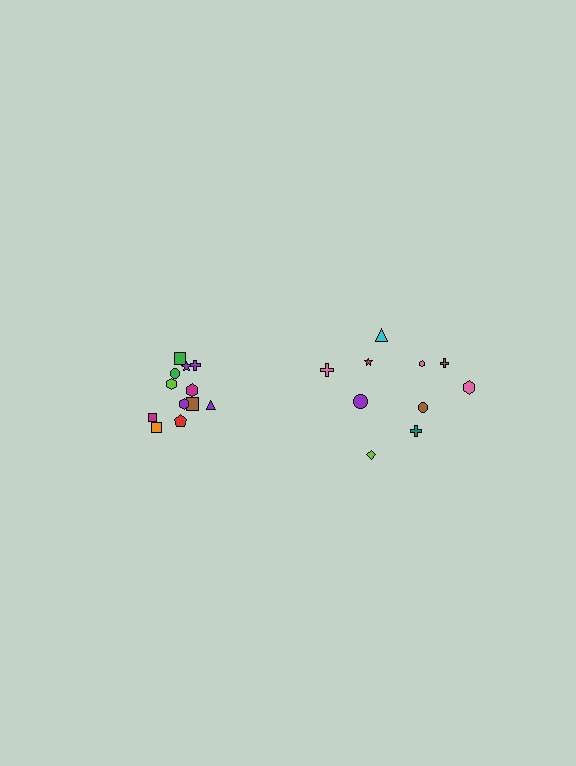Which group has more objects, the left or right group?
The left group.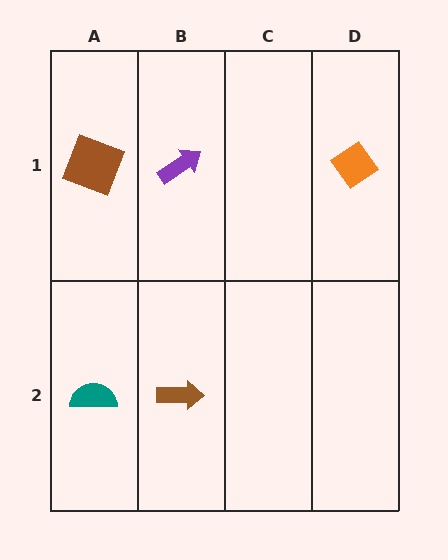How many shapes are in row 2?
2 shapes.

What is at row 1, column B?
A purple arrow.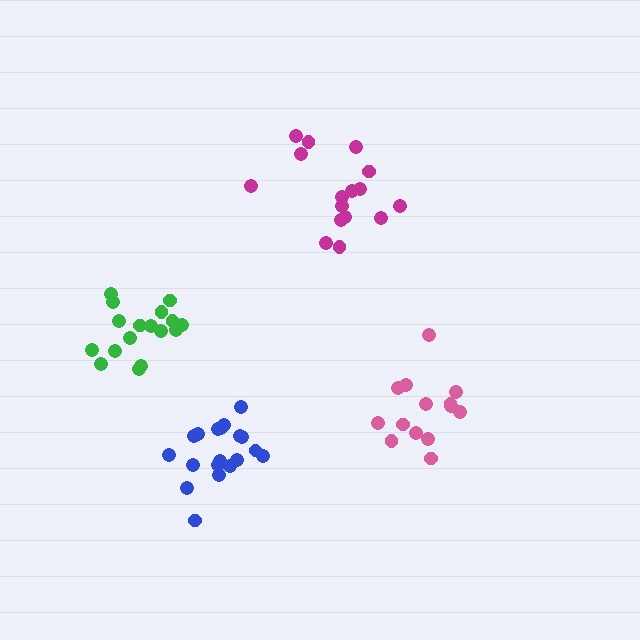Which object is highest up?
The magenta cluster is topmost.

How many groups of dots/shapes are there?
There are 4 groups.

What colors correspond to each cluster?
The clusters are colored: pink, blue, magenta, green.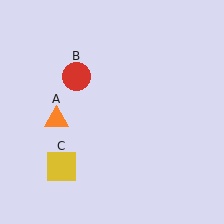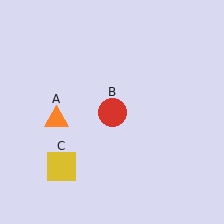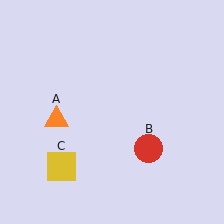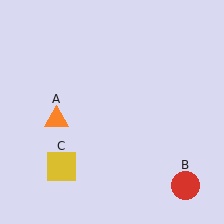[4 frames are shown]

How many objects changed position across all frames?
1 object changed position: red circle (object B).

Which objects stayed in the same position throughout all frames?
Orange triangle (object A) and yellow square (object C) remained stationary.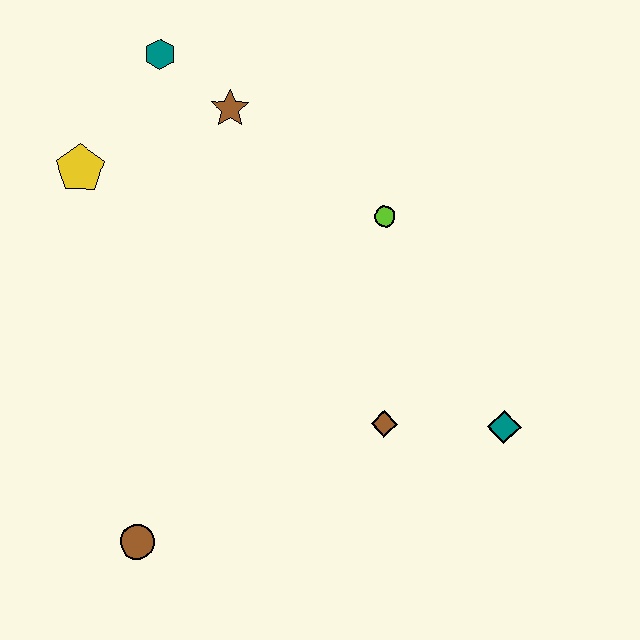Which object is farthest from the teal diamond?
The teal hexagon is farthest from the teal diamond.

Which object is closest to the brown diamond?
The teal diamond is closest to the brown diamond.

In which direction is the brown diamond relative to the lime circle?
The brown diamond is below the lime circle.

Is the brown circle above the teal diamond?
No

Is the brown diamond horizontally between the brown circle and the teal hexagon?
No